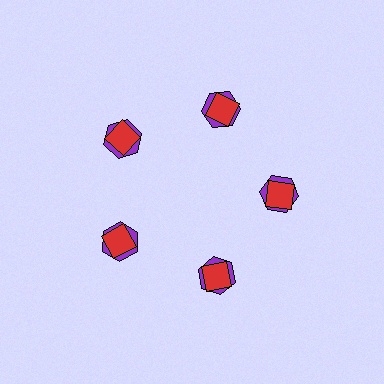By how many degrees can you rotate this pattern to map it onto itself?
The pattern maps onto itself every 72 degrees of rotation.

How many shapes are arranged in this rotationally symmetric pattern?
There are 10 shapes, arranged in 5 groups of 2.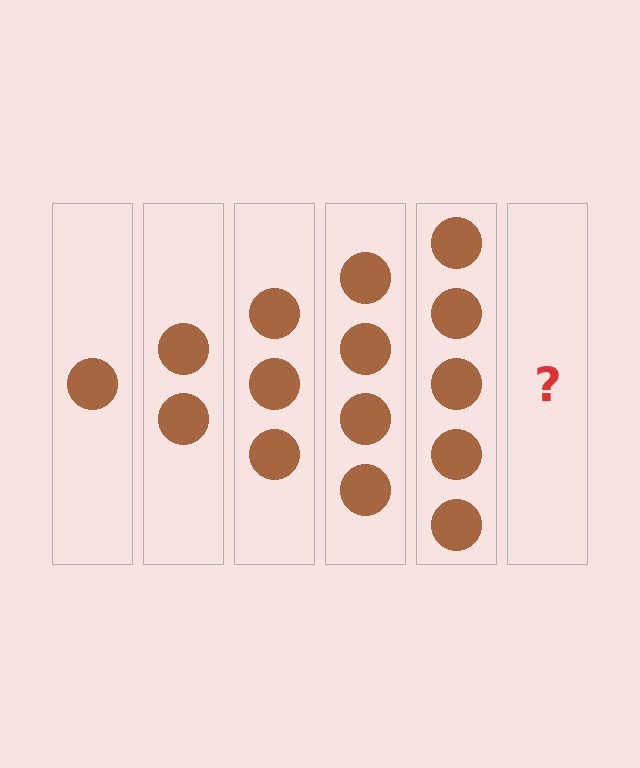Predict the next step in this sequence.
The next step is 6 circles.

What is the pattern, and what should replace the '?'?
The pattern is that each step adds one more circle. The '?' should be 6 circles.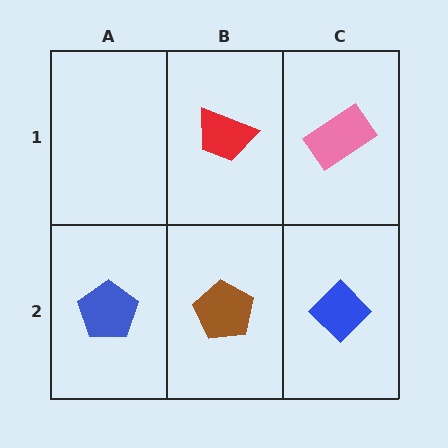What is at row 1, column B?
A red trapezoid.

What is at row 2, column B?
A brown pentagon.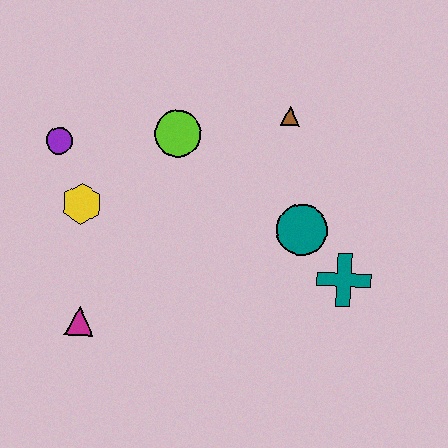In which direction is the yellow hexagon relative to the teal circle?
The yellow hexagon is to the left of the teal circle.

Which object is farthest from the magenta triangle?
The brown triangle is farthest from the magenta triangle.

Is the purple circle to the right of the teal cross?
No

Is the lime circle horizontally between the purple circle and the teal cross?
Yes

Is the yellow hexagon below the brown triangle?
Yes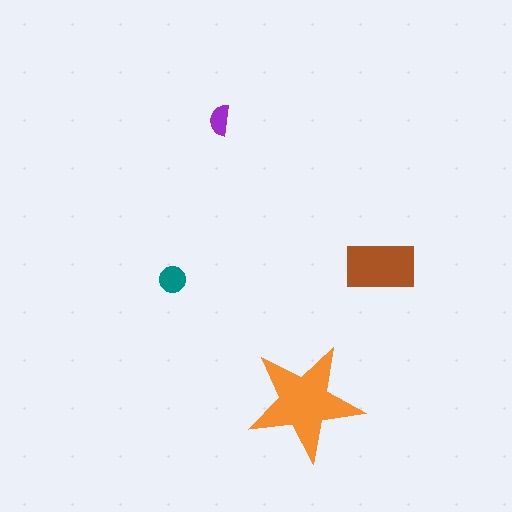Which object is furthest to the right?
The brown rectangle is rightmost.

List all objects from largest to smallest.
The orange star, the brown rectangle, the teal circle, the purple semicircle.